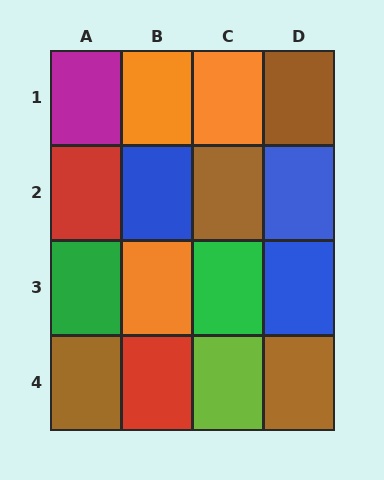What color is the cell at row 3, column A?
Green.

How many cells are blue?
3 cells are blue.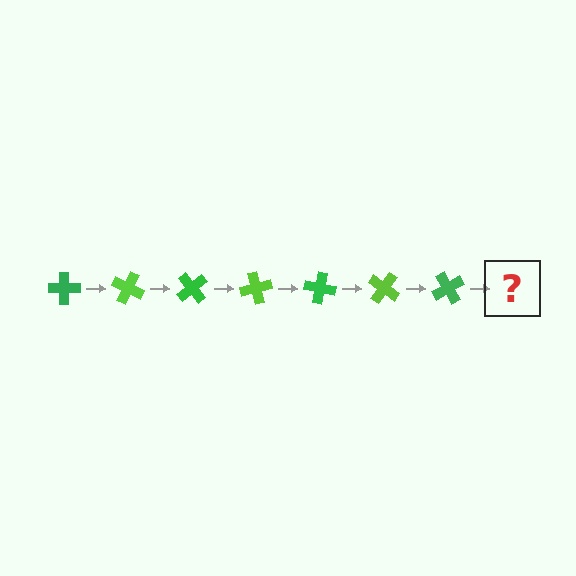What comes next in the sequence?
The next element should be a lime cross, rotated 175 degrees from the start.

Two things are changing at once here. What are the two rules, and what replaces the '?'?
The two rules are that it rotates 25 degrees each step and the color cycles through green and lime. The '?' should be a lime cross, rotated 175 degrees from the start.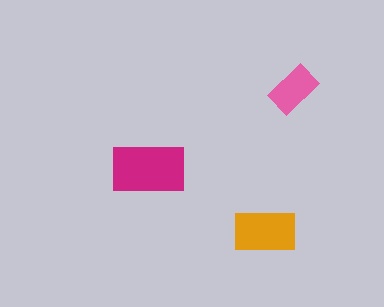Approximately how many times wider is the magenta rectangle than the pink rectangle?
About 1.5 times wider.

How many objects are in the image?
There are 3 objects in the image.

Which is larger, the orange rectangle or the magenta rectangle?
The magenta one.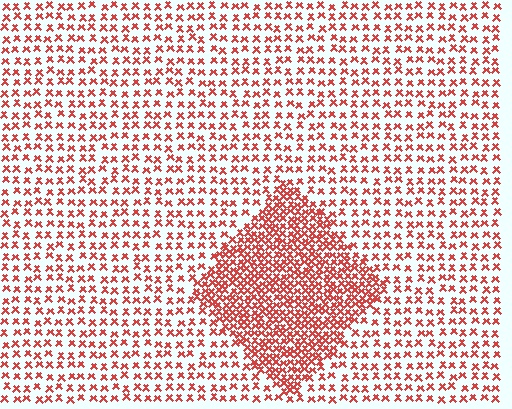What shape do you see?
I see a diamond.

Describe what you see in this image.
The image contains small red elements arranged at two different densities. A diamond-shaped region is visible where the elements are more densely packed than the surrounding area.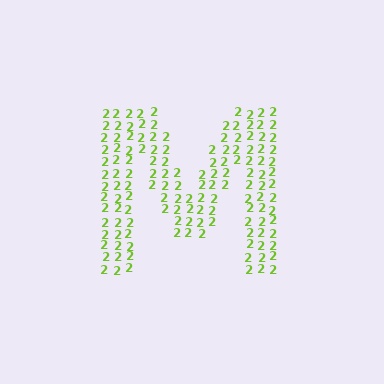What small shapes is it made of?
It is made of small digit 2's.